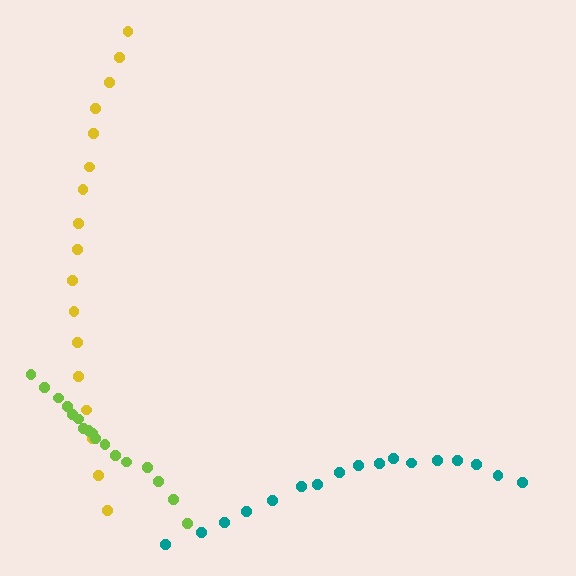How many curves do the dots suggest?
There are 3 distinct paths.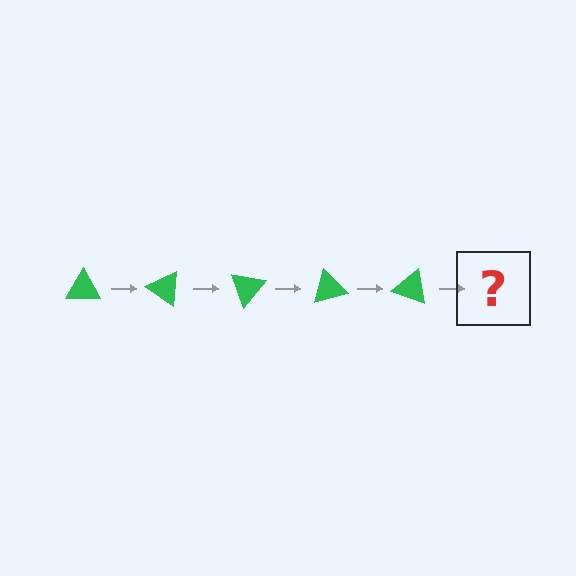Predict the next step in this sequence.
The next step is a green triangle rotated 175 degrees.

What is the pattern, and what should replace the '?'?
The pattern is that the triangle rotates 35 degrees each step. The '?' should be a green triangle rotated 175 degrees.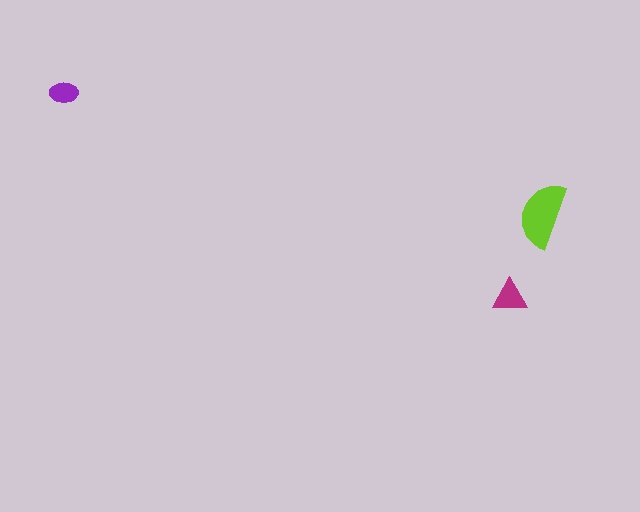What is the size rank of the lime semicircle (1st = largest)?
1st.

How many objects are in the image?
There are 3 objects in the image.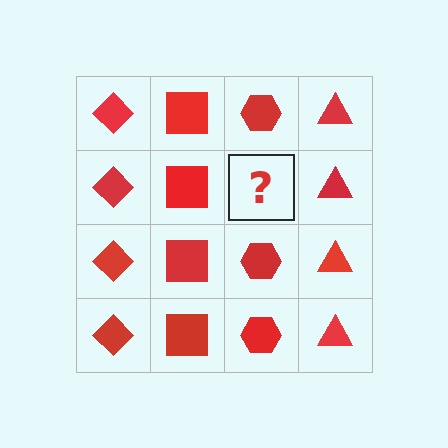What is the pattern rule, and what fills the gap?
The rule is that each column has a consistent shape. The gap should be filled with a red hexagon.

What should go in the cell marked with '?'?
The missing cell should contain a red hexagon.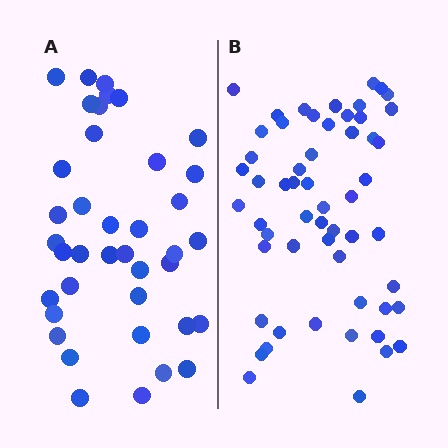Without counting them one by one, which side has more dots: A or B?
Region B (the right region) has more dots.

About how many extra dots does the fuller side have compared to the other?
Region B has approximately 15 more dots than region A.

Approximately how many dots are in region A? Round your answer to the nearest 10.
About 40 dots. (The exact count is 39, which rounds to 40.)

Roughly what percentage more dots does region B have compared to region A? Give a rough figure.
About 45% more.